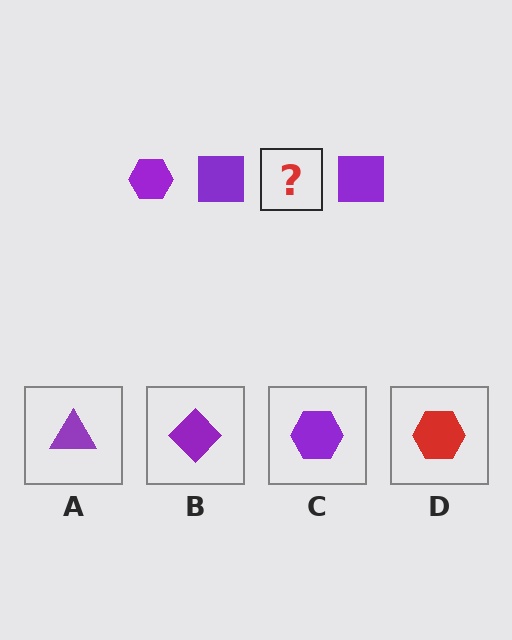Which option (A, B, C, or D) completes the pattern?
C.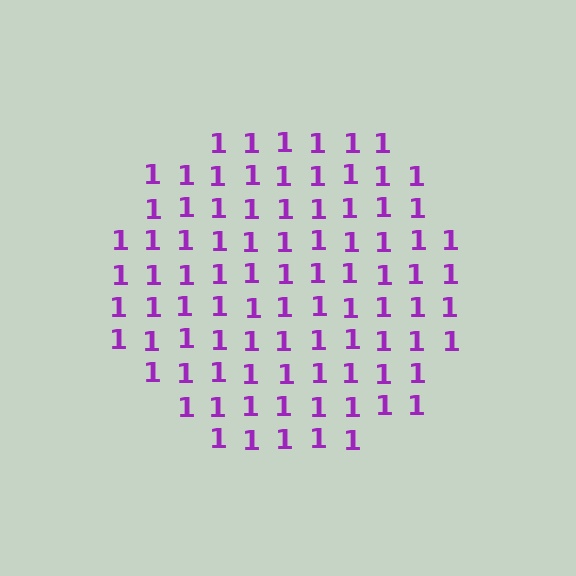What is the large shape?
The large shape is a circle.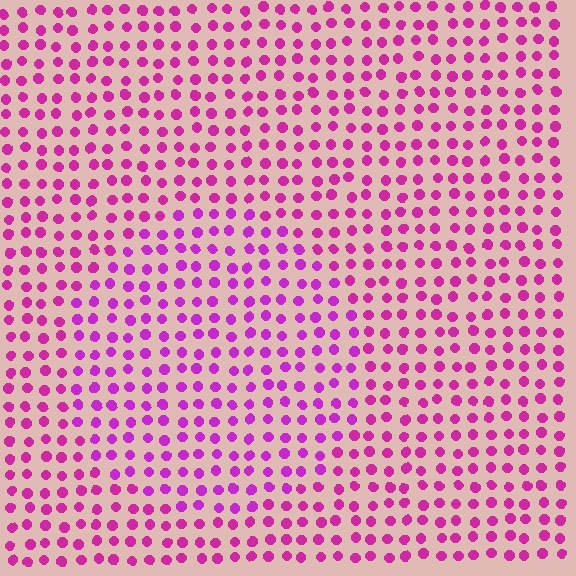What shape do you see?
I see a circle.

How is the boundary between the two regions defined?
The boundary is defined purely by a slight shift in hue (about 19 degrees). Spacing, size, and orientation are identical on both sides.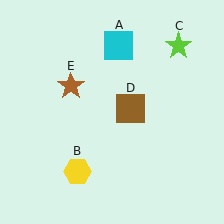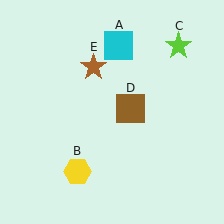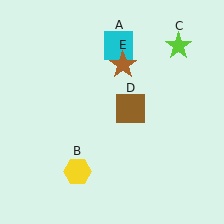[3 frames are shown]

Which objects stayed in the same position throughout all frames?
Cyan square (object A) and yellow hexagon (object B) and lime star (object C) and brown square (object D) remained stationary.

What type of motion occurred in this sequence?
The brown star (object E) rotated clockwise around the center of the scene.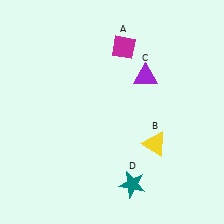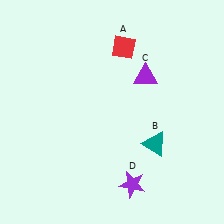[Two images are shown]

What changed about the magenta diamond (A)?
In Image 1, A is magenta. In Image 2, it changed to red.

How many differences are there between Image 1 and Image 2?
There are 3 differences between the two images.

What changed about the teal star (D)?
In Image 1, D is teal. In Image 2, it changed to purple.